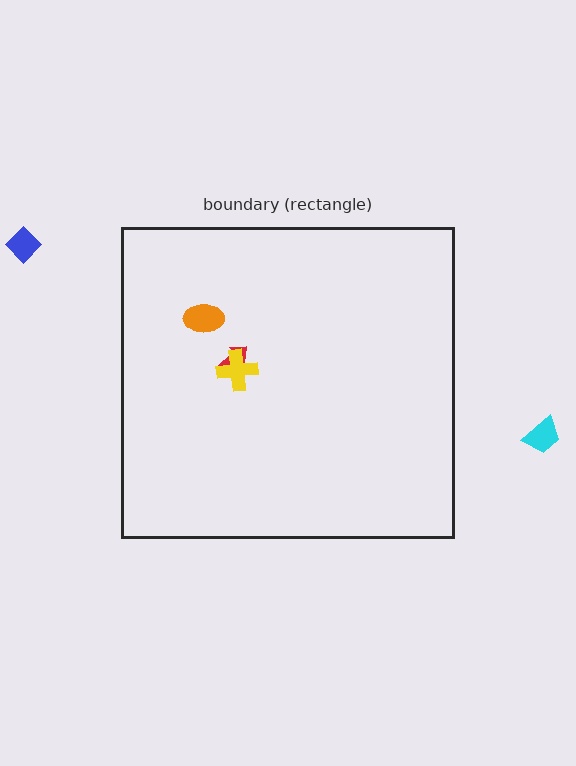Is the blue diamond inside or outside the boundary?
Outside.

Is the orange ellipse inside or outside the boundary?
Inside.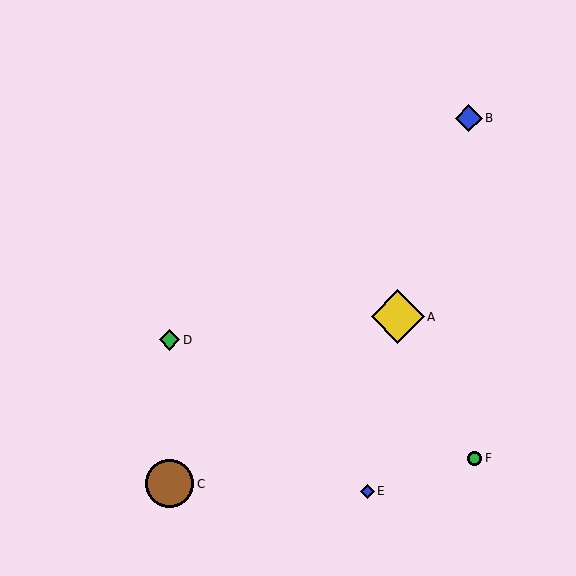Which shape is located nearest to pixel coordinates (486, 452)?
The green circle (labeled F) at (475, 458) is nearest to that location.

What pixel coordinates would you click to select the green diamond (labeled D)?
Click at (169, 340) to select the green diamond D.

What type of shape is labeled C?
Shape C is a brown circle.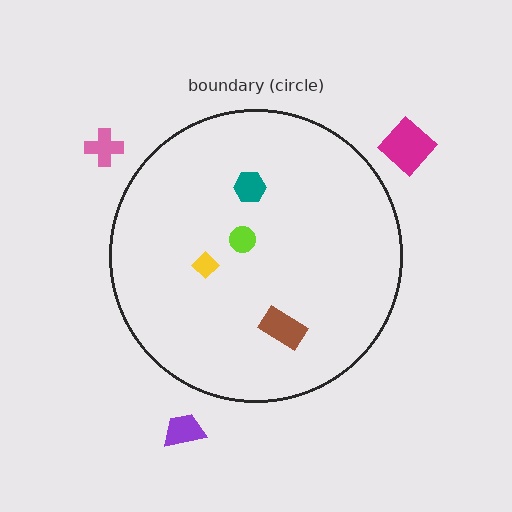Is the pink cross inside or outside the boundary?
Outside.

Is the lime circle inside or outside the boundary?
Inside.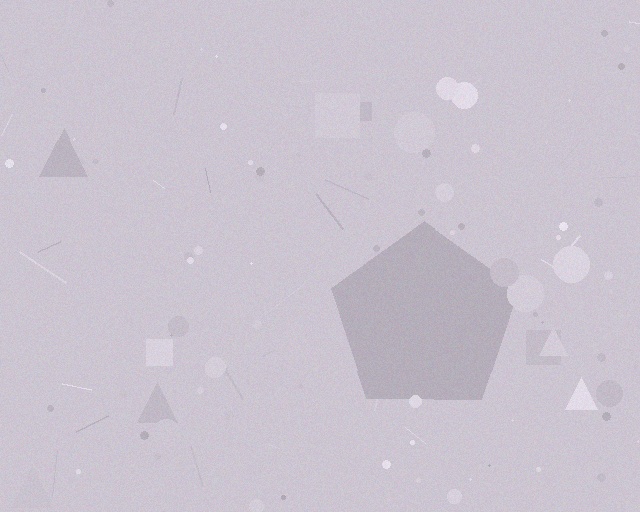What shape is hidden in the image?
A pentagon is hidden in the image.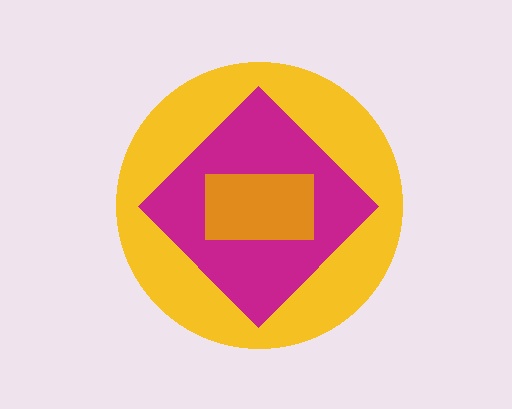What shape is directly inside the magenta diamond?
The orange rectangle.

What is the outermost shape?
The yellow circle.